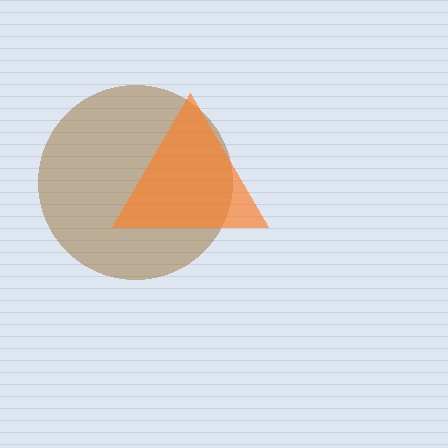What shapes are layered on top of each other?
The layered shapes are: a brown circle, an orange triangle.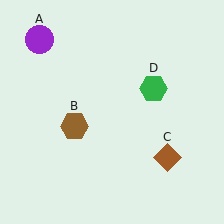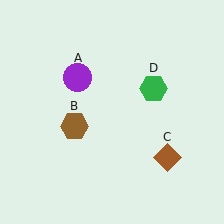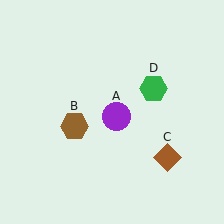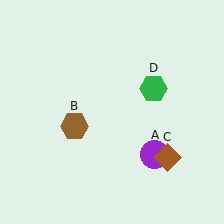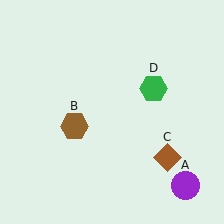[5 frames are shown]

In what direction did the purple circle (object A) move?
The purple circle (object A) moved down and to the right.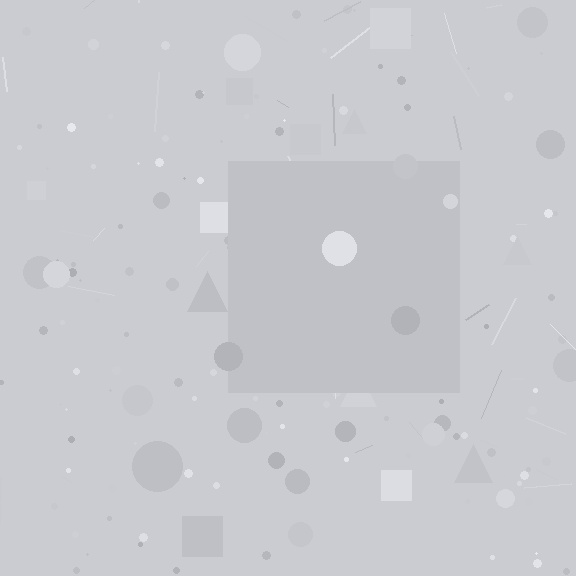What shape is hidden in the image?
A square is hidden in the image.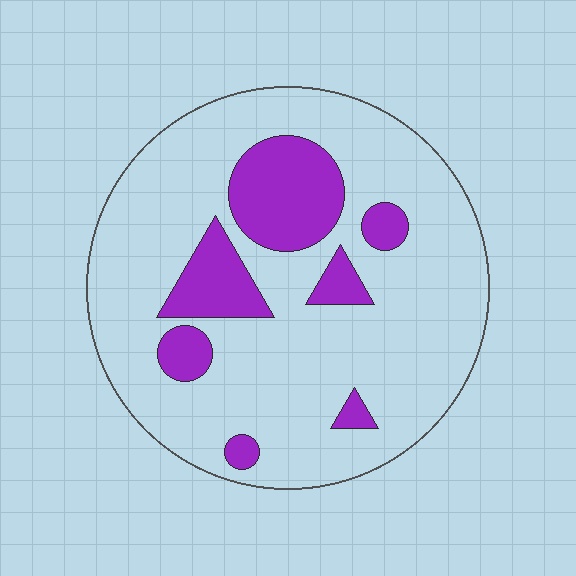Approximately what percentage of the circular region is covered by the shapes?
Approximately 20%.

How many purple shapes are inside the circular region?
7.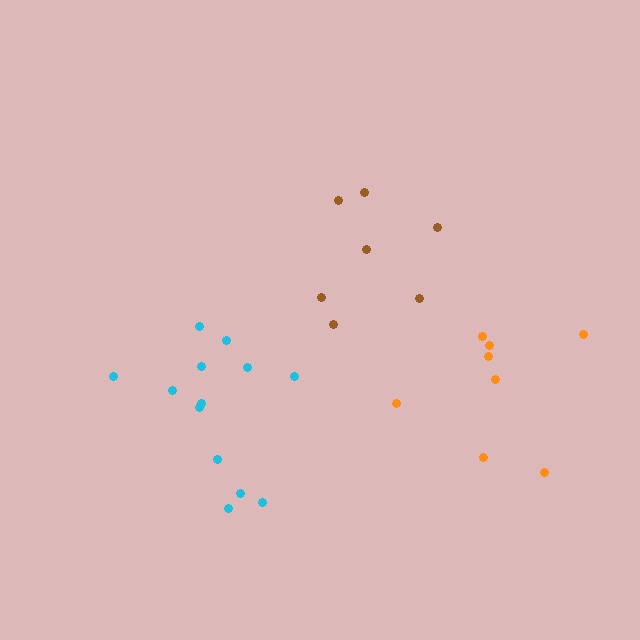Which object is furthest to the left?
The cyan cluster is leftmost.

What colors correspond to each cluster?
The clusters are colored: brown, orange, cyan.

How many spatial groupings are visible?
There are 3 spatial groupings.